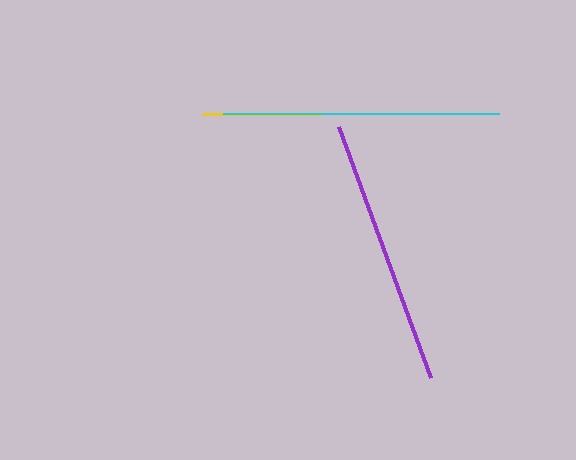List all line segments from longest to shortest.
From longest to shortest: cyan, purple, yellow.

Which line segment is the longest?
The cyan line is the longest at approximately 277 pixels.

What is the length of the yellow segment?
The yellow segment is approximately 120 pixels long.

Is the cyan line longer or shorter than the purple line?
The cyan line is longer than the purple line.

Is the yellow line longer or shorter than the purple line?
The purple line is longer than the yellow line.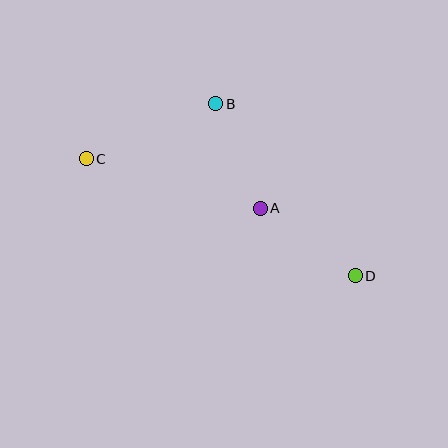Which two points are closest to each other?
Points A and B are closest to each other.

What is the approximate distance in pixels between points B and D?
The distance between B and D is approximately 222 pixels.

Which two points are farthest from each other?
Points C and D are farthest from each other.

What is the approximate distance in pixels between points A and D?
The distance between A and D is approximately 116 pixels.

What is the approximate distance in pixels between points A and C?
The distance between A and C is approximately 181 pixels.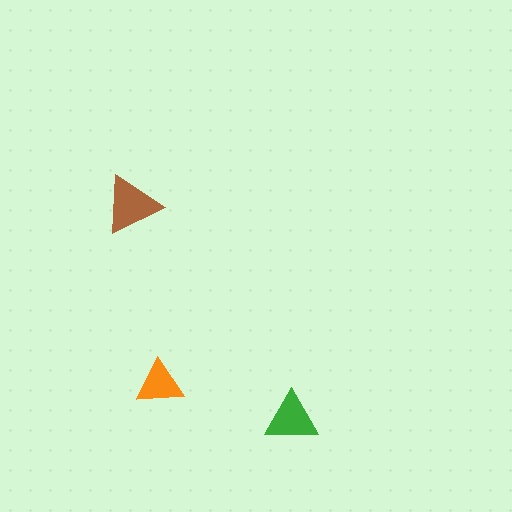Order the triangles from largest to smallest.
the brown one, the green one, the orange one.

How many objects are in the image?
There are 3 objects in the image.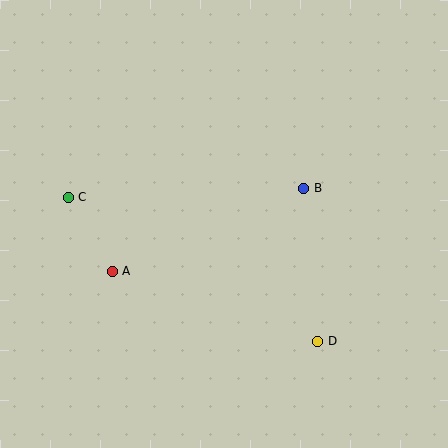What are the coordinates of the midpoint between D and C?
The midpoint between D and C is at (193, 269).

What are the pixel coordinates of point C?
Point C is at (68, 197).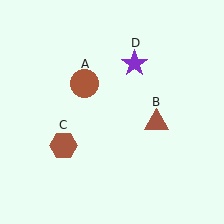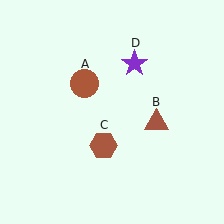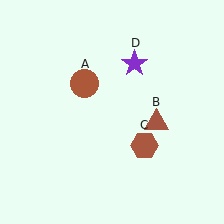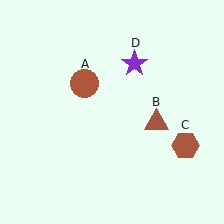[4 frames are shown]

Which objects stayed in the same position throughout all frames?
Brown circle (object A) and brown triangle (object B) and purple star (object D) remained stationary.